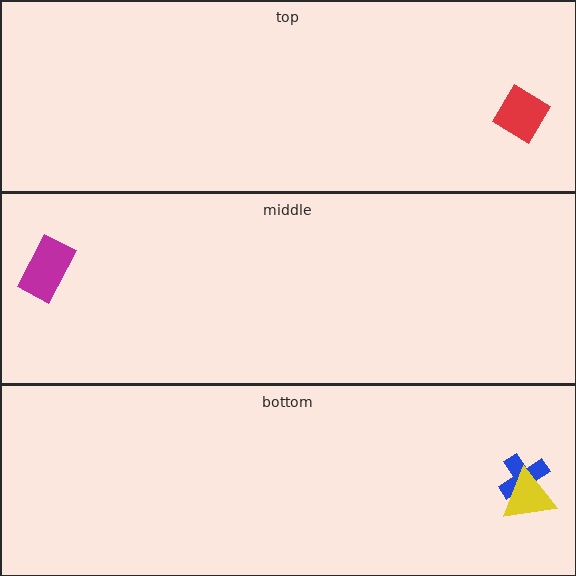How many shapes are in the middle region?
1.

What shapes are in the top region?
The red diamond.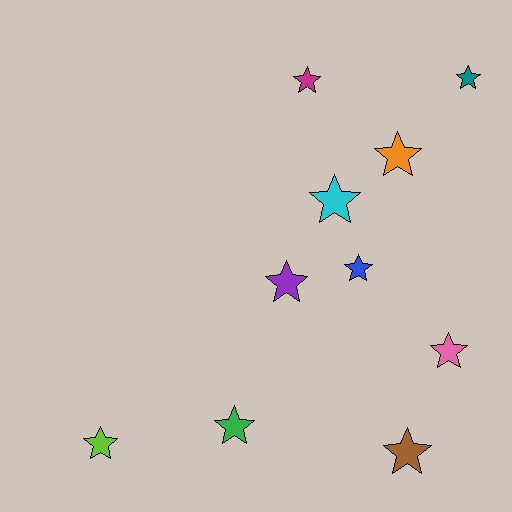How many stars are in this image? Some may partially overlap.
There are 10 stars.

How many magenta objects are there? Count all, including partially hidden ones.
There is 1 magenta object.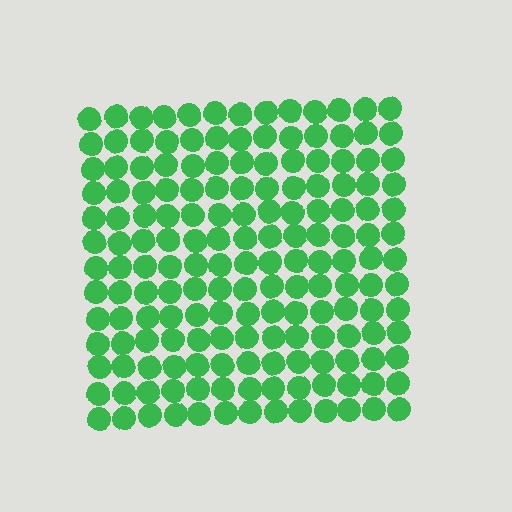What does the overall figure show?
The overall figure shows a square.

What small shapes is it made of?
It is made of small circles.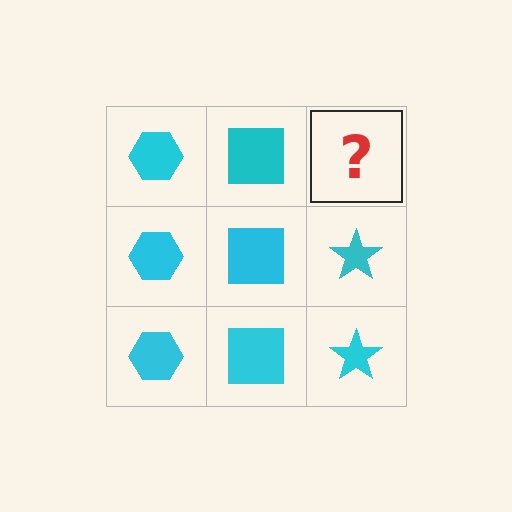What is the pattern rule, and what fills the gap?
The rule is that each column has a consistent shape. The gap should be filled with a cyan star.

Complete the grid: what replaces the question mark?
The question mark should be replaced with a cyan star.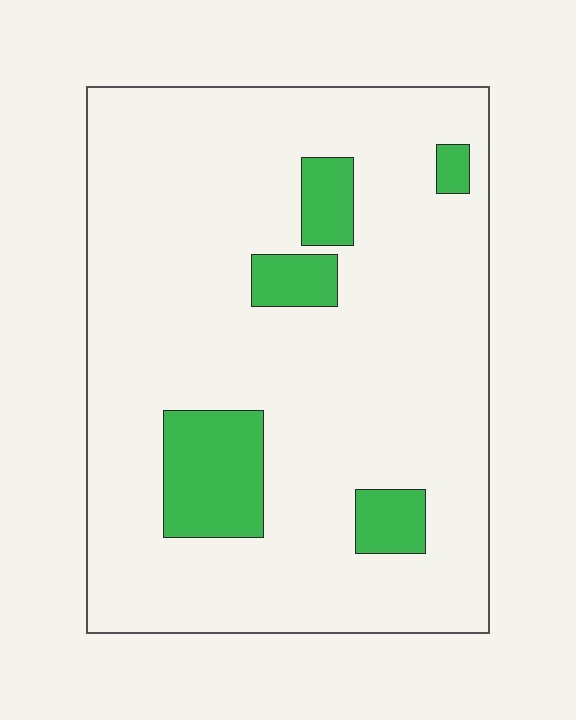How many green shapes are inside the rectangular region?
5.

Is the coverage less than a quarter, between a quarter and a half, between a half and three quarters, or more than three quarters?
Less than a quarter.